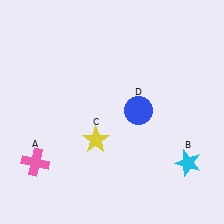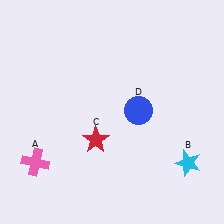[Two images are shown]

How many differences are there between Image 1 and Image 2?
There is 1 difference between the two images.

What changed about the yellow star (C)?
In Image 1, C is yellow. In Image 2, it changed to red.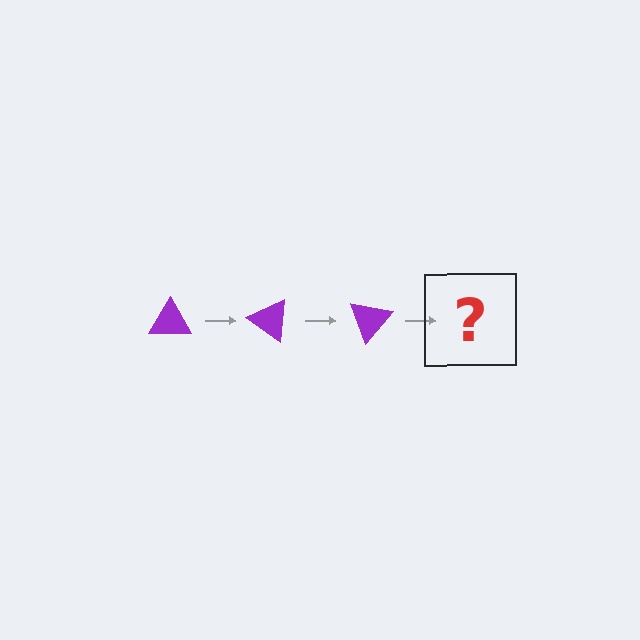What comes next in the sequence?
The next element should be a purple triangle rotated 105 degrees.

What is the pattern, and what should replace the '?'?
The pattern is that the triangle rotates 35 degrees each step. The '?' should be a purple triangle rotated 105 degrees.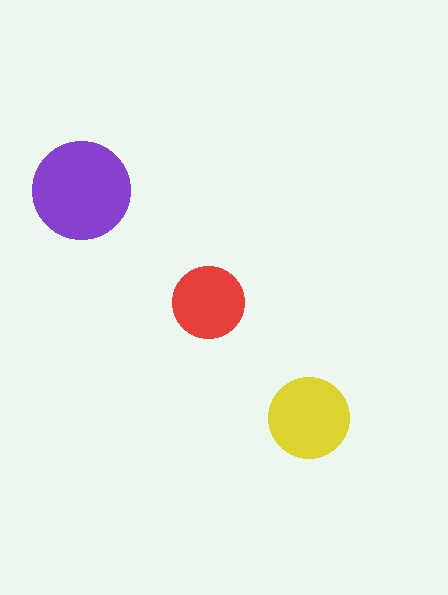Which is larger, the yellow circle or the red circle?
The yellow one.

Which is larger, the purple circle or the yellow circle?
The purple one.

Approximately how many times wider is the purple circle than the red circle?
About 1.5 times wider.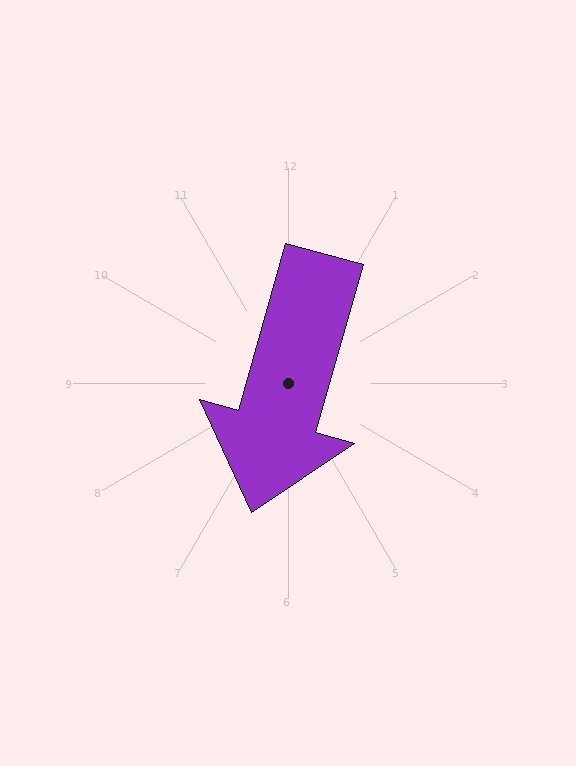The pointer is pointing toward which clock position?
Roughly 7 o'clock.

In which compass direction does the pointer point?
South.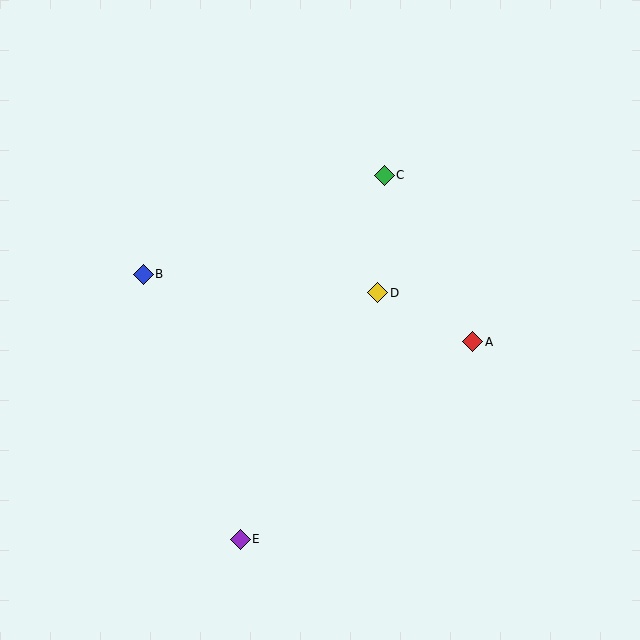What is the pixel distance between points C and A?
The distance between C and A is 188 pixels.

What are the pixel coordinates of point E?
Point E is at (240, 539).